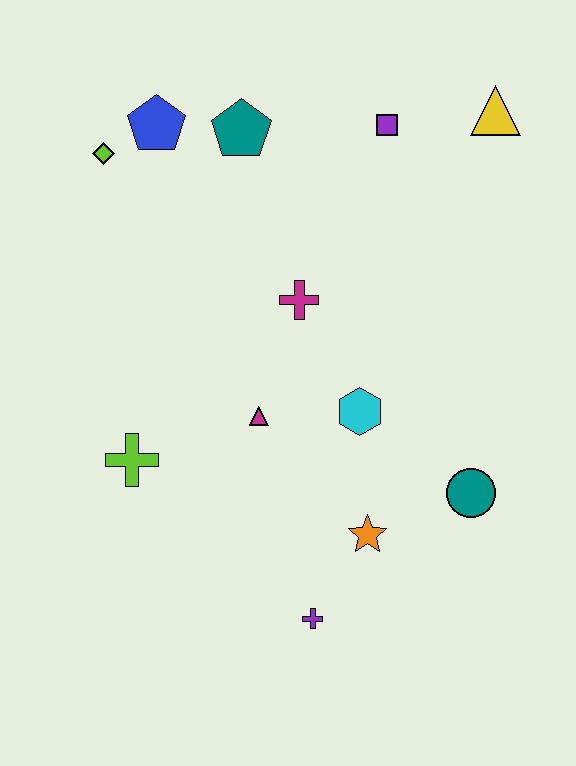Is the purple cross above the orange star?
No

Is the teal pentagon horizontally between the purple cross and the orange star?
No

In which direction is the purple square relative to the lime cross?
The purple square is above the lime cross.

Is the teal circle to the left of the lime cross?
No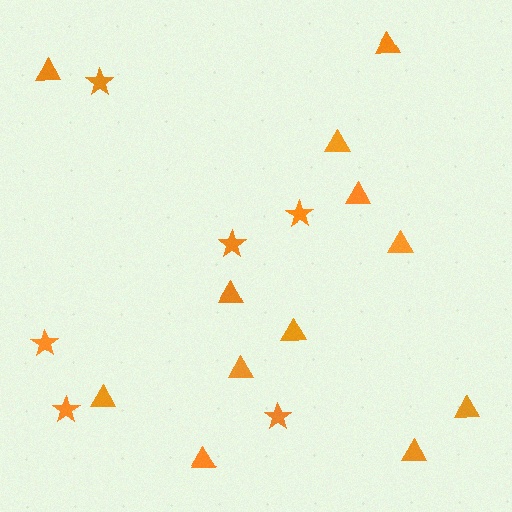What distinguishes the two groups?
There are 2 groups: one group of triangles (12) and one group of stars (6).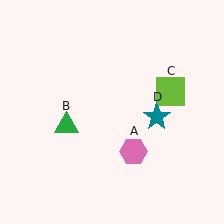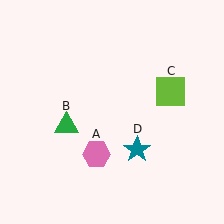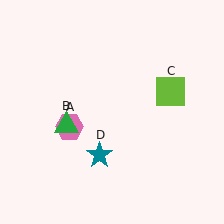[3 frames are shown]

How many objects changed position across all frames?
2 objects changed position: pink hexagon (object A), teal star (object D).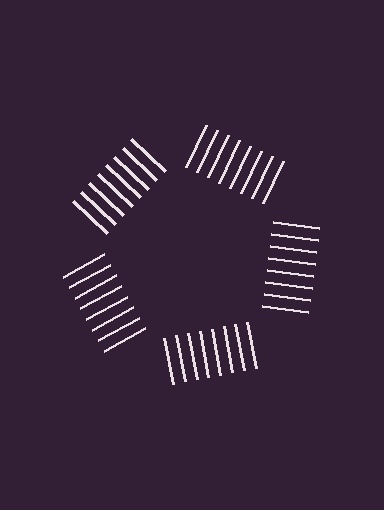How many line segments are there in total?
40 — 8 along each of the 5 edges.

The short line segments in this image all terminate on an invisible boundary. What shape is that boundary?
An illusory pentagon — the line segments terminate on its edges but no continuous stroke is drawn.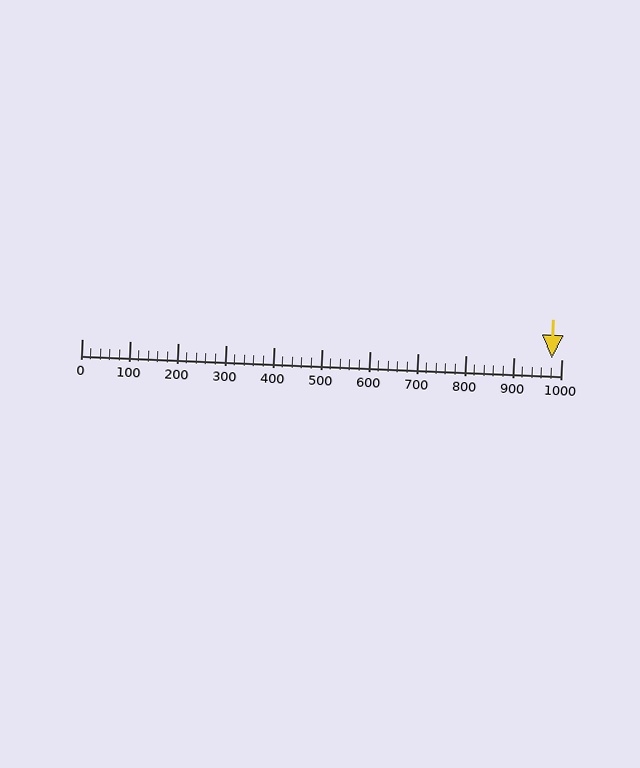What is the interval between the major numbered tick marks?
The major tick marks are spaced 100 units apart.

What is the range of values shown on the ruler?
The ruler shows values from 0 to 1000.